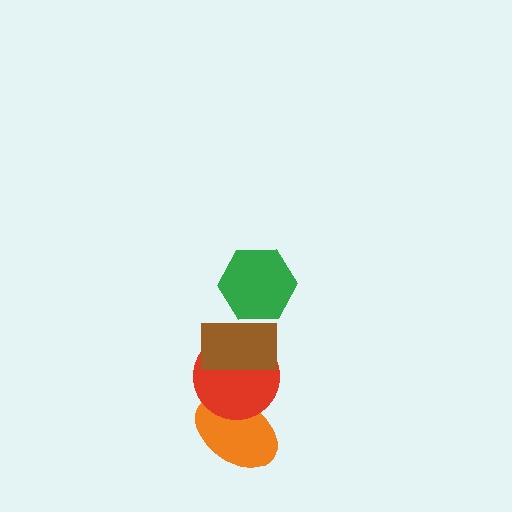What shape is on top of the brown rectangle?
The green hexagon is on top of the brown rectangle.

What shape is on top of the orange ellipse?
The red circle is on top of the orange ellipse.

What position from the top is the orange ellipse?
The orange ellipse is 4th from the top.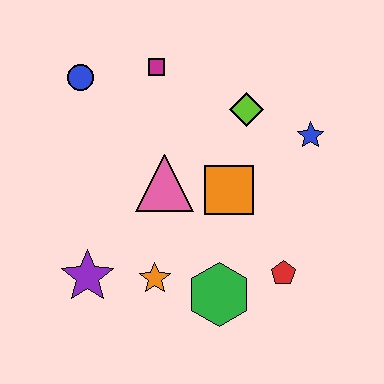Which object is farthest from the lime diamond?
The purple star is farthest from the lime diamond.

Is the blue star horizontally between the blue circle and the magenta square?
No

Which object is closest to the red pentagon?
The green hexagon is closest to the red pentagon.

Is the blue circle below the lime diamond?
No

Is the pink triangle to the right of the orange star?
Yes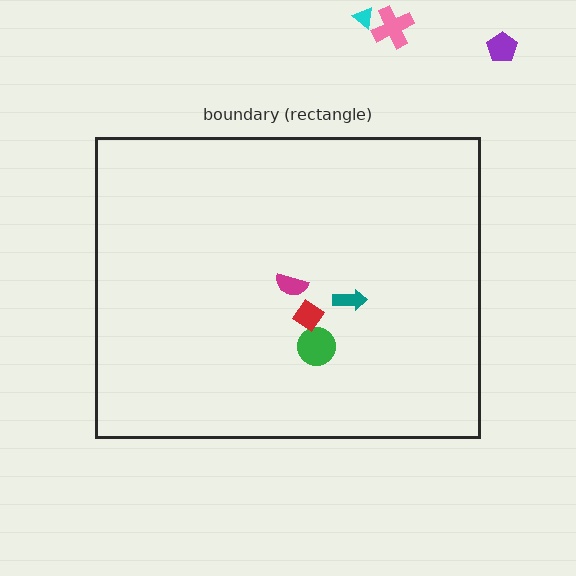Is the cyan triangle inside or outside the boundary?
Outside.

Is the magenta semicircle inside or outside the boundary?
Inside.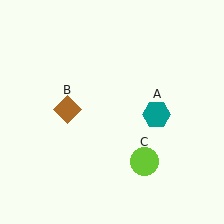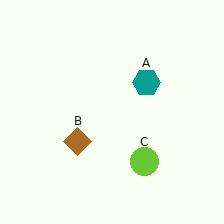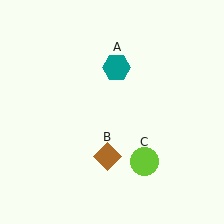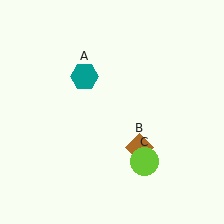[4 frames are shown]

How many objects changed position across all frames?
2 objects changed position: teal hexagon (object A), brown diamond (object B).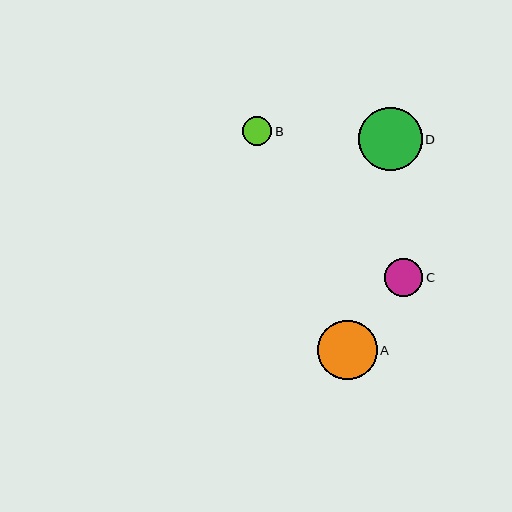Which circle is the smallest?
Circle B is the smallest with a size of approximately 29 pixels.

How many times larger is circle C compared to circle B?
Circle C is approximately 1.3 times the size of circle B.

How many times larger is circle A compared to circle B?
Circle A is approximately 2.1 times the size of circle B.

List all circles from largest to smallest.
From largest to smallest: D, A, C, B.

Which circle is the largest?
Circle D is the largest with a size of approximately 63 pixels.